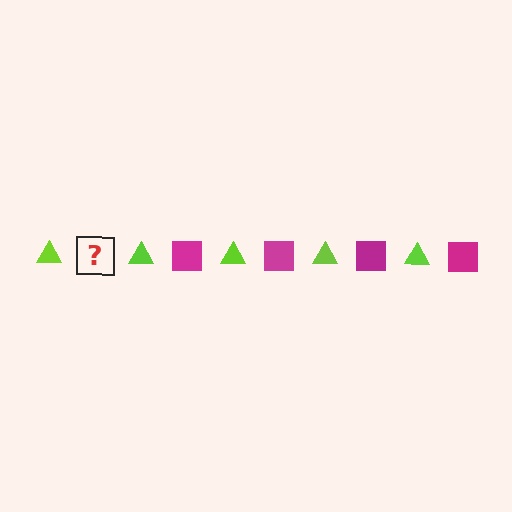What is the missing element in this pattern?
The missing element is a magenta square.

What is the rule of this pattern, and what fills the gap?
The rule is that the pattern alternates between lime triangle and magenta square. The gap should be filled with a magenta square.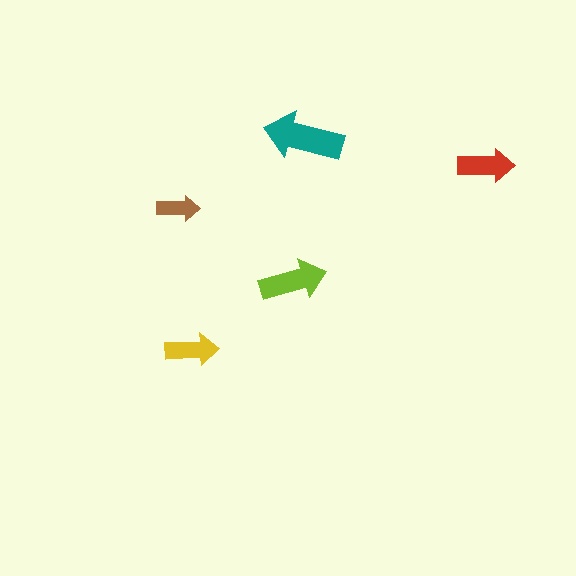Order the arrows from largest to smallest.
the teal one, the lime one, the red one, the yellow one, the brown one.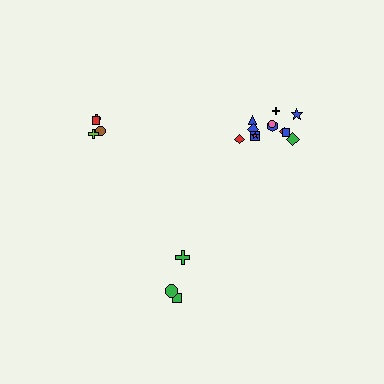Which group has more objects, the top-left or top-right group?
The top-right group.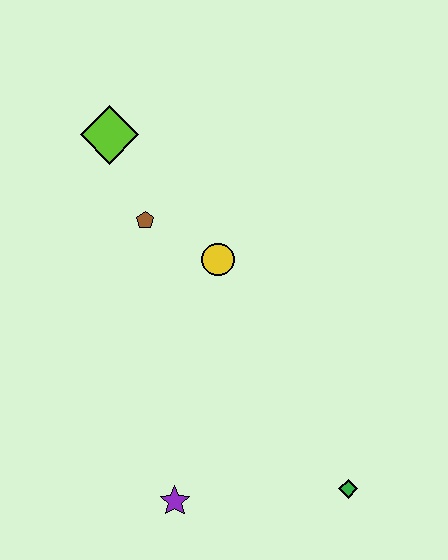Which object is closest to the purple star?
The green diamond is closest to the purple star.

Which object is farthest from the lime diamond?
The green diamond is farthest from the lime diamond.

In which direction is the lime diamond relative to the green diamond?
The lime diamond is above the green diamond.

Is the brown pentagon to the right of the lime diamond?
Yes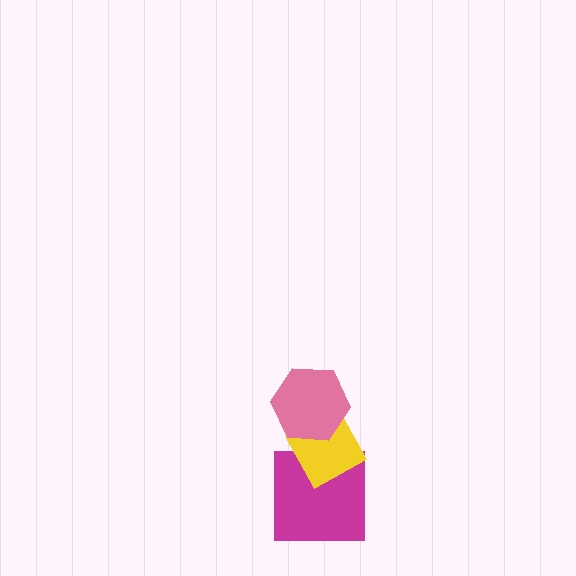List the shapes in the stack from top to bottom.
From top to bottom: the pink hexagon, the yellow diamond, the magenta square.